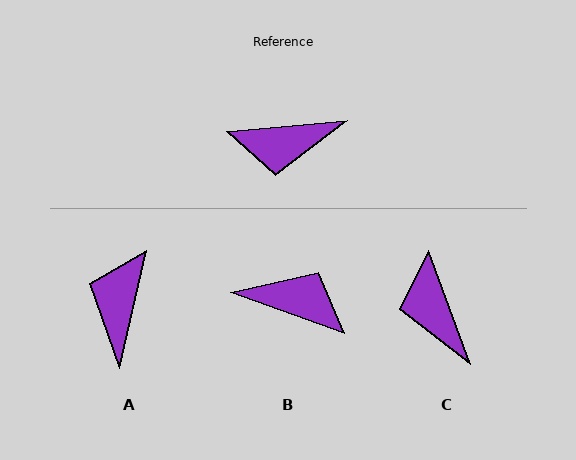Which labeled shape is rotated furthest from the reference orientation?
B, about 155 degrees away.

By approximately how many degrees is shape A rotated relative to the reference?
Approximately 108 degrees clockwise.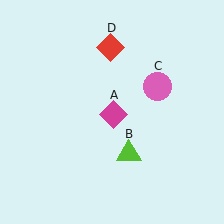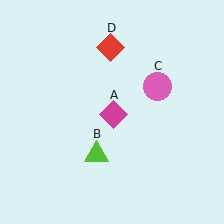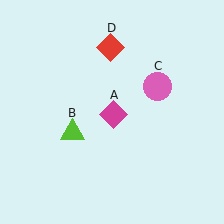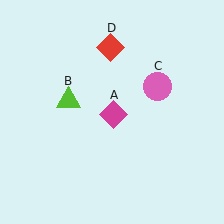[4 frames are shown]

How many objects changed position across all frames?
1 object changed position: lime triangle (object B).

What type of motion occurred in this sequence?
The lime triangle (object B) rotated clockwise around the center of the scene.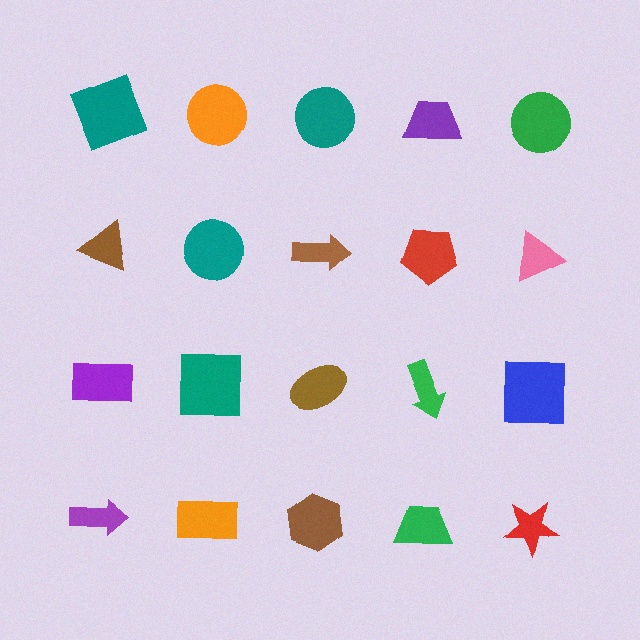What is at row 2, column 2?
A teal circle.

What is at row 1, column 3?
A teal circle.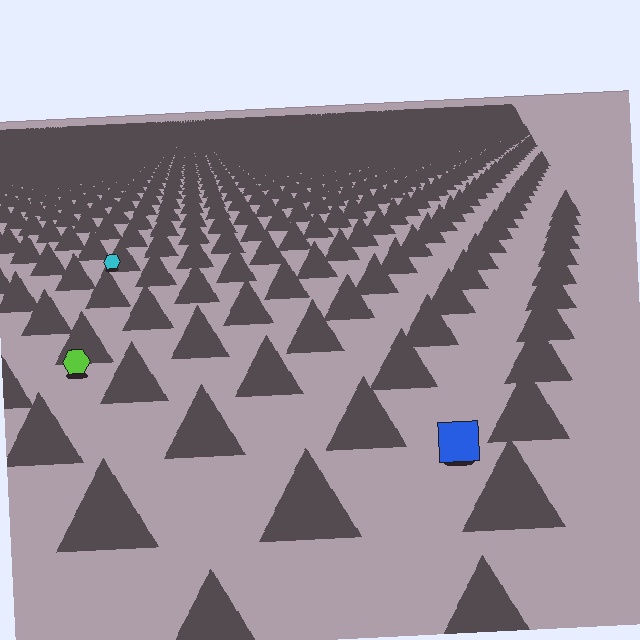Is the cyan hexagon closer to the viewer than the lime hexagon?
No. The lime hexagon is closer — you can tell from the texture gradient: the ground texture is coarser near it.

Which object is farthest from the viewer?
The cyan hexagon is farthest from the viewer. It appears smaller and the ground texture around it is denser.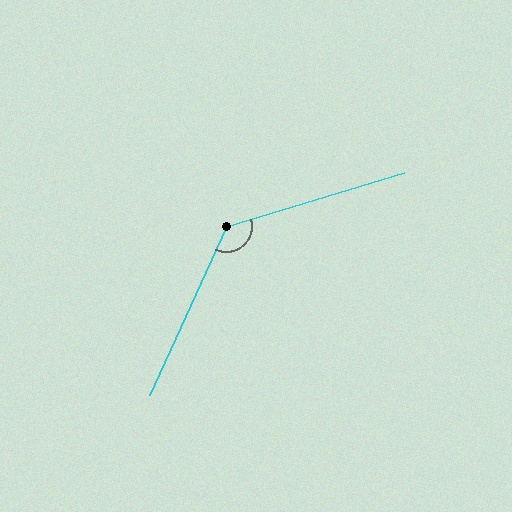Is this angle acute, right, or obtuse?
It is obtuse.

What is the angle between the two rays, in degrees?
Approximately 131 degrees.